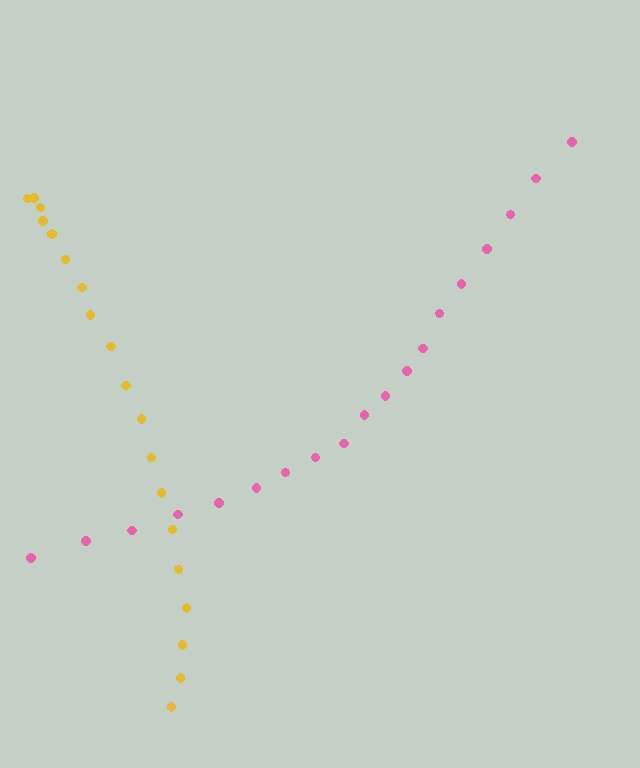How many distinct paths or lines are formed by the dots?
There are 2 distinct paths.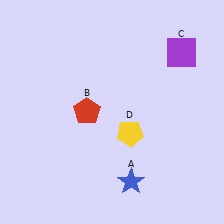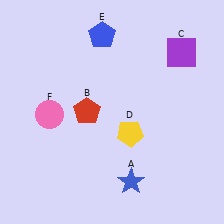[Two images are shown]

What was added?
A blue pentagon (E), a pink circle (F) were added in Image 2.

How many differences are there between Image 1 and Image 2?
There are 2 differences between the two images.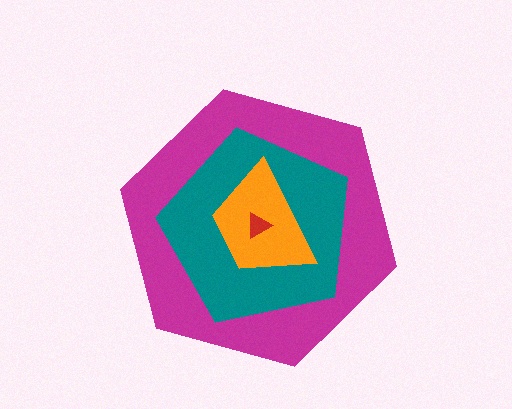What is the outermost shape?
The magenta hexagon.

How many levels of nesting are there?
4.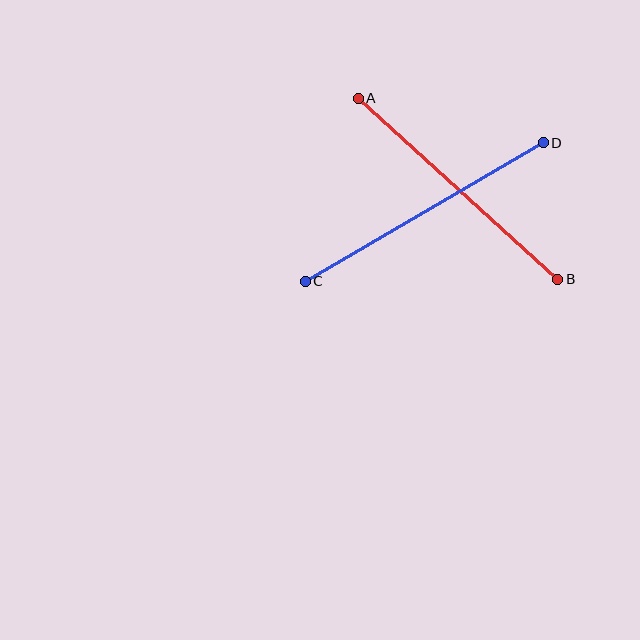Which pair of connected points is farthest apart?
Points C and D are farthest apart.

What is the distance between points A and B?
The distance is approximately 269 pixels.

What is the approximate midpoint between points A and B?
The midpoint is at approximately (458, 189) pixels.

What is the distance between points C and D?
The distance is approximately 275 pixels.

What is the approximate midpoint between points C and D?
The midpoint is at approximately (424, 212) pixels.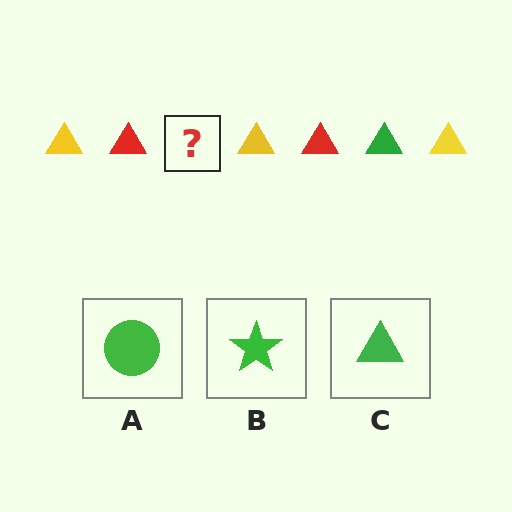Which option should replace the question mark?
Option C.